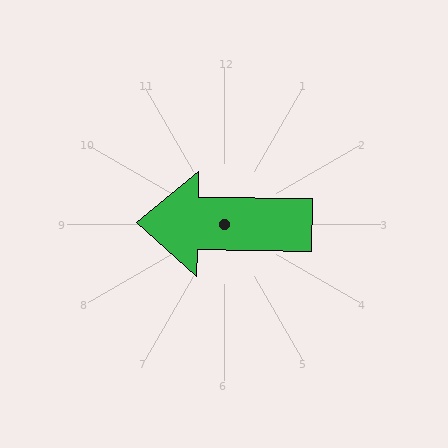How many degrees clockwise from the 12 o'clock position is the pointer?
Approximately 271 degrees.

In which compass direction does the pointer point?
West.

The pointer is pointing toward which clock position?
Roughly 9 o'clock.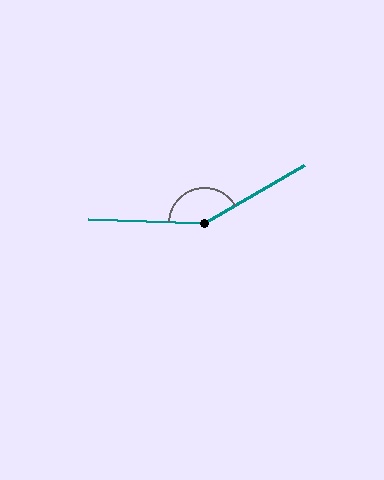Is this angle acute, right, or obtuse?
It is obtuse.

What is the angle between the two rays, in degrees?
Approximately 148 degrees.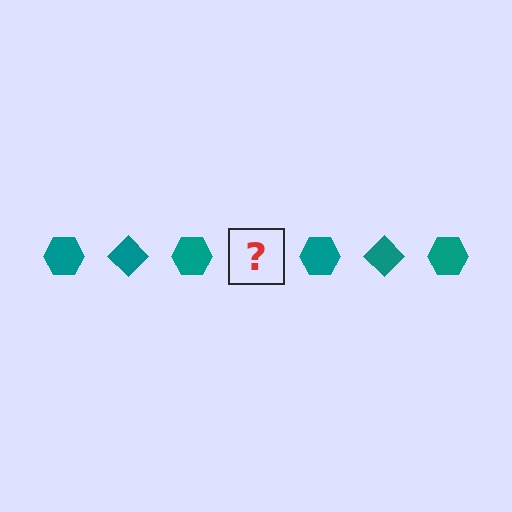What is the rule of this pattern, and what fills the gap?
The rule is that the pattern cycles through hexagon, diamond shapes in teal. The gap should be filled with a teal diamond.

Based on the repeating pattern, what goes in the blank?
The blank should be a teal diamond.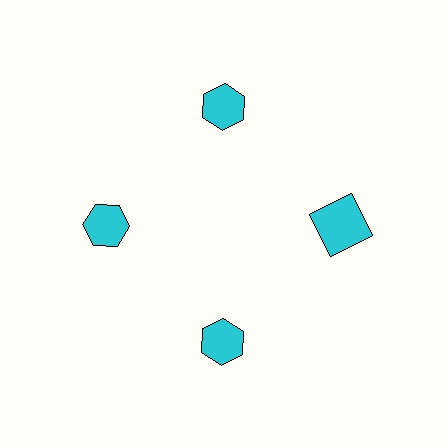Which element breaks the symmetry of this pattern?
The cyan square at roughly the 3 o'clock position breaks the symmetry. All other shapes are cyan hexagons.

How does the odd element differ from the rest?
It has a different shape: square instead of hexagon.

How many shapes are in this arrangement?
There are 4 shapes arranged in a ring pattern.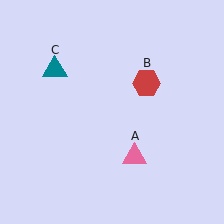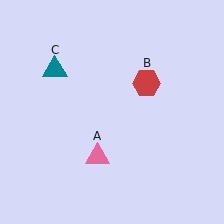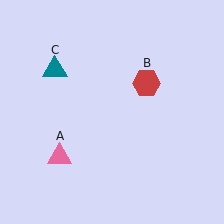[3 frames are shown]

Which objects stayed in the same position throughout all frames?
Red hexagon (object B) and teal triangle (object C) remained stationary.